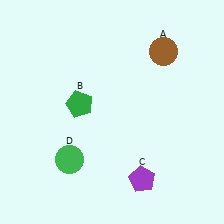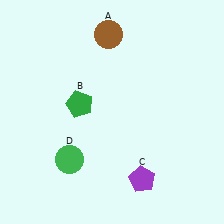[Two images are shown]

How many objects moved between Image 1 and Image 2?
1 object moved between the two images.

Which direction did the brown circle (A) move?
The brown circle (A) moved left.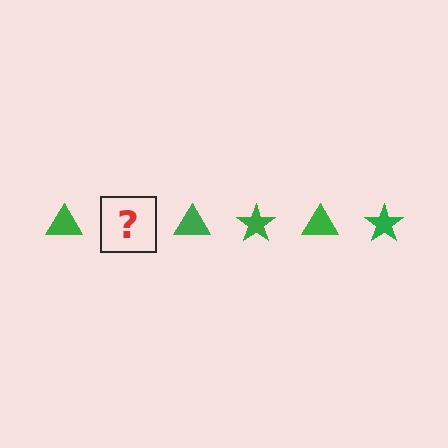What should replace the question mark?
The question mark should be replaced with a green star.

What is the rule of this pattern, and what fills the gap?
The rule is that the pattern cycles through triangle, star shapes in green. The gap should be filled with a green star.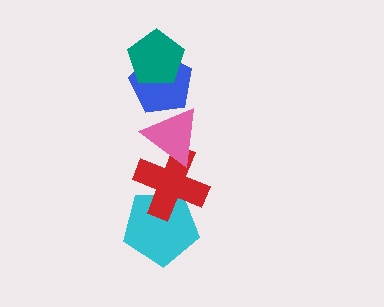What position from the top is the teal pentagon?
The teal pentagon is 1st from the top.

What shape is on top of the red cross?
The pink triangle is on top of the red cross.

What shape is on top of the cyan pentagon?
The red cross is on top of the cyan pentagon.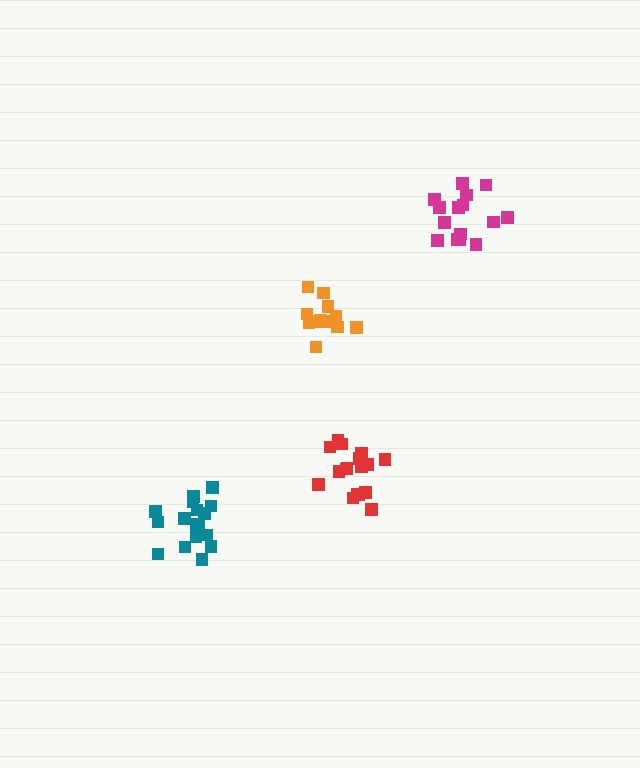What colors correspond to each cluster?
The clusters are colored: orange, magenta, red, teal.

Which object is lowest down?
The teal cluster is bottommost.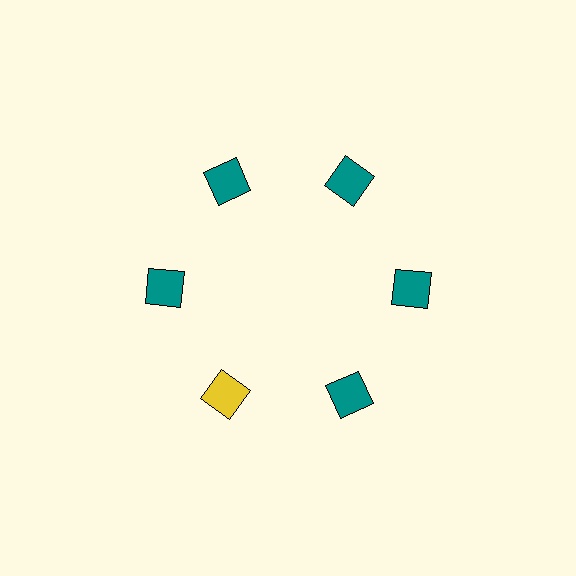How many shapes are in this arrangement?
There are 6 shapes arranged in a ring pattern.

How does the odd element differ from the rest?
It has a different color: yellow instead of teal.